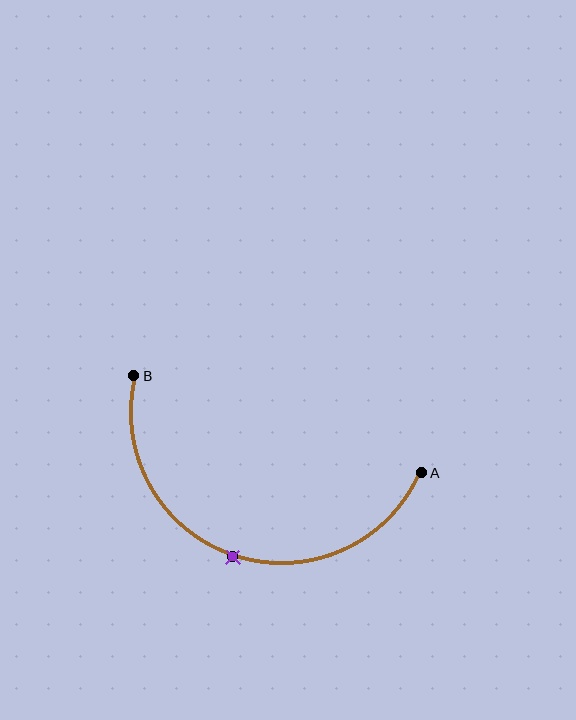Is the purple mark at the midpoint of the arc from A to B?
Yes. The purple mark lies on the arc at equal arc-length from both A and B — it is the arc midpoint.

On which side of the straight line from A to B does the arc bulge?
The arc bulges below the straight line connecting A and B.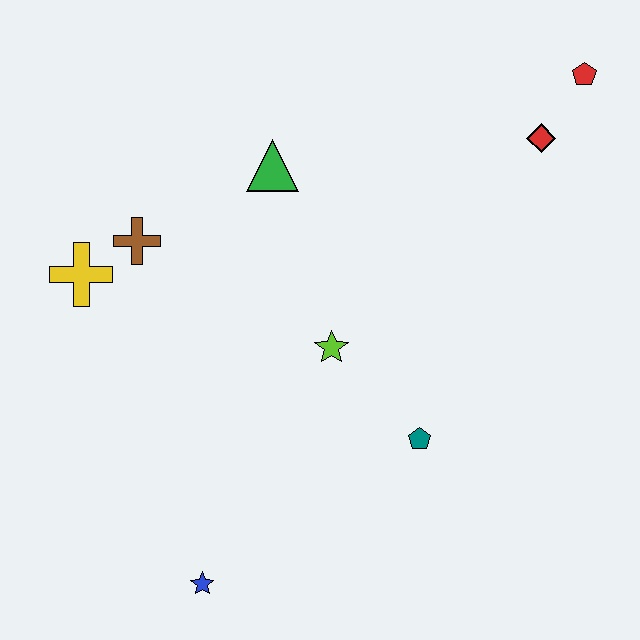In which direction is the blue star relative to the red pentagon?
The blue star is below the red pentagon.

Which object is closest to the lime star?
The teal pentagon is closest to the lime star.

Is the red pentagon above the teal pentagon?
Yes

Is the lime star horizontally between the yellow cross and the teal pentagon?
Yes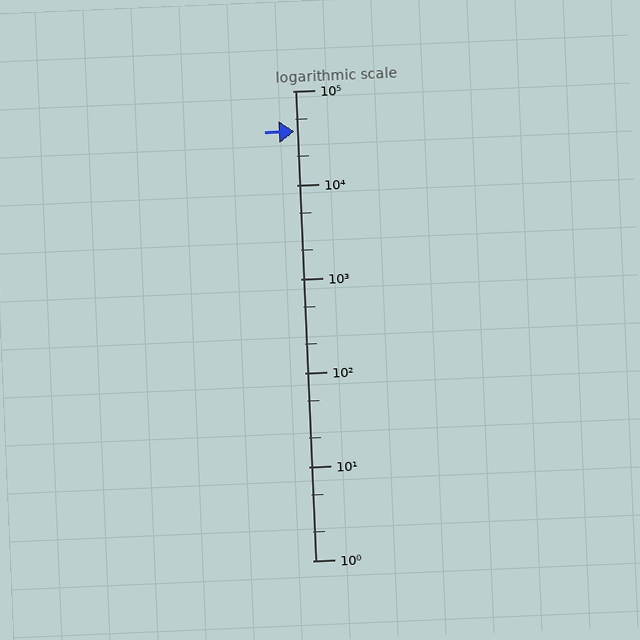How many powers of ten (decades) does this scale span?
The scale spans 5 decades, from 1 to 100000.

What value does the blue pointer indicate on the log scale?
The pointer indicates approximately 37000.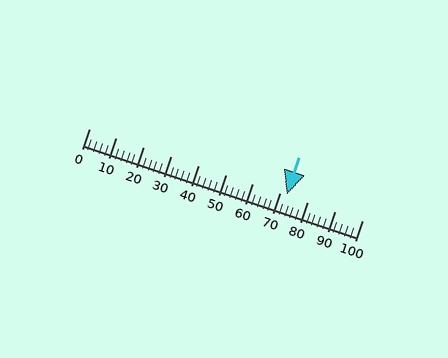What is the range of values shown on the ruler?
The ruler shows values from 0 to 100.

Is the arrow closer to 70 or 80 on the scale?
The arrow is closer to 70.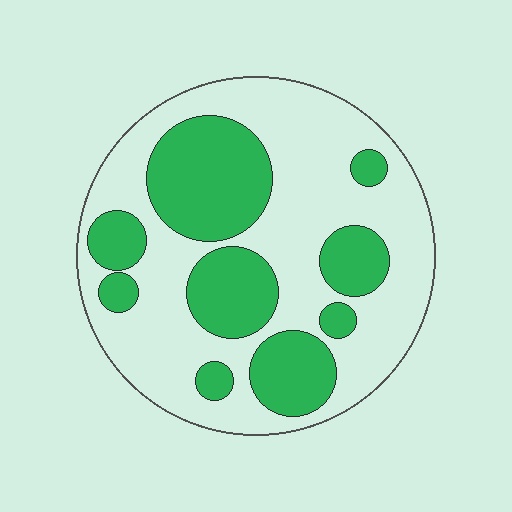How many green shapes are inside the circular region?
9.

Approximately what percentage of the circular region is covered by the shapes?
Approximately 35%.